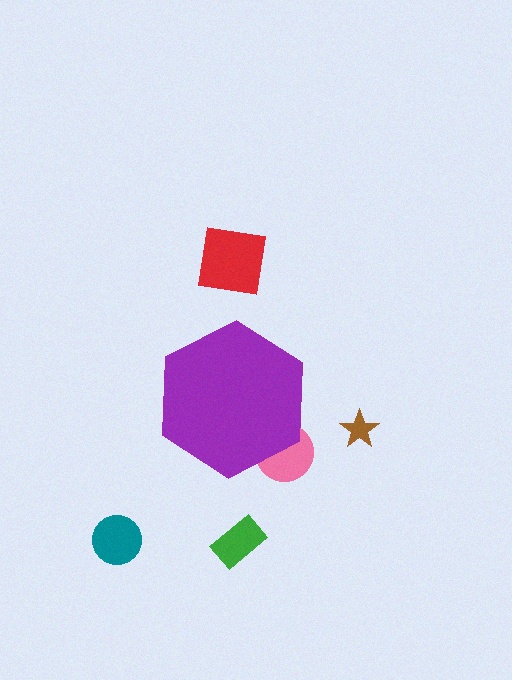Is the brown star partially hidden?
No, the brown star is fully visible.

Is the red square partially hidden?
No, the red square is fully visible.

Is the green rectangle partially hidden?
No, the green rectangle is fully visible.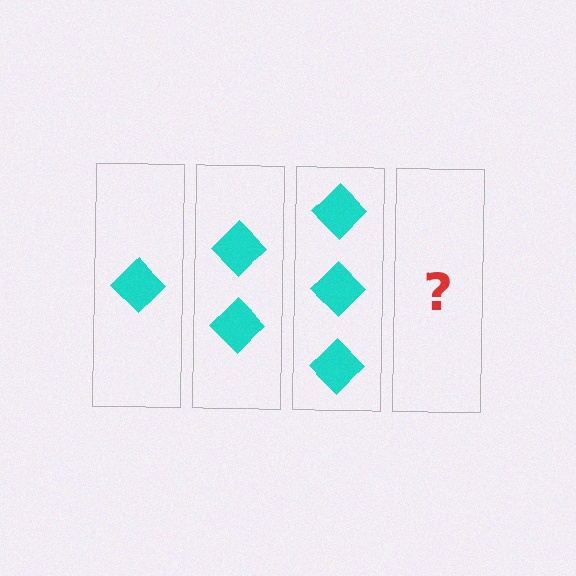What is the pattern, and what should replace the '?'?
The pattern is that each step adds one more diamond. The '?' should be 4 diamonds.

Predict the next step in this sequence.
The next step is 4 diamonds.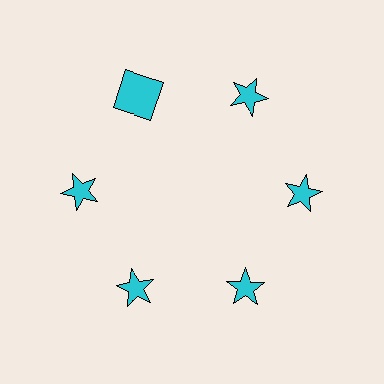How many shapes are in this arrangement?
There are 6 shapes arranged in a ring pattern.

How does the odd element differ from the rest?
It has a different shape: square instead of star.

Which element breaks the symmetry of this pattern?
The cyan square at roughly the 11 o'clock position breaks the symmetry. All other shapes are cyan stars.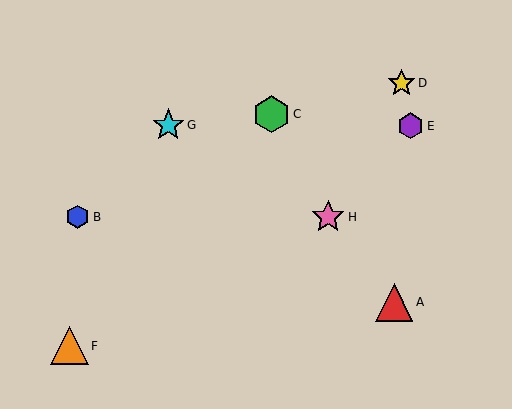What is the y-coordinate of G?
Object G is at y≈125.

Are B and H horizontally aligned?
Yes, both are at y≈217.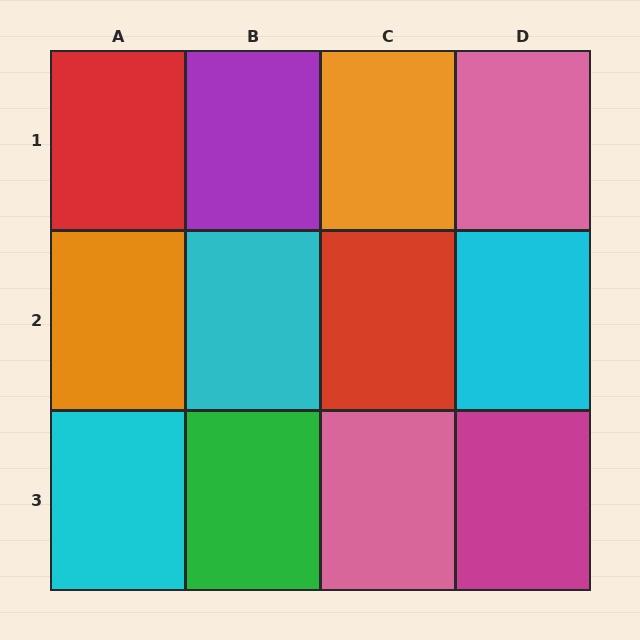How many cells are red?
2 cells are red.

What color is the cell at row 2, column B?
Cyan.